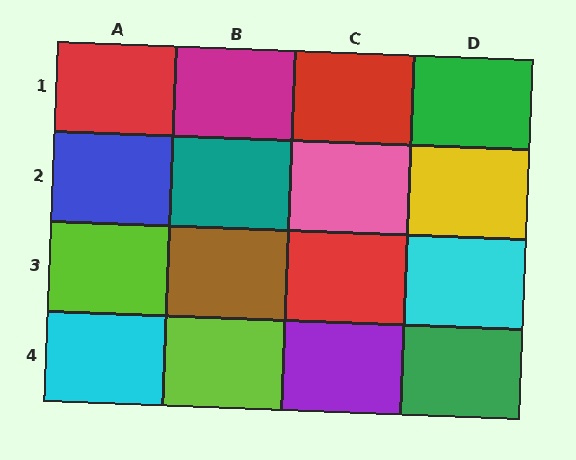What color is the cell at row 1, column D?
Green.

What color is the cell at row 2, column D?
Yellow.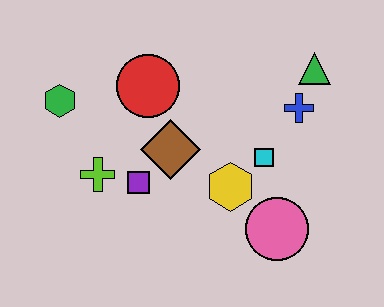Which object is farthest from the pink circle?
The green hexagon is farthest from the pink circle.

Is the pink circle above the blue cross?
No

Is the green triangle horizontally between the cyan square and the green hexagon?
No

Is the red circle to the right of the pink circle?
No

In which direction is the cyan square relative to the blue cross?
The cyan square is below the blue cross.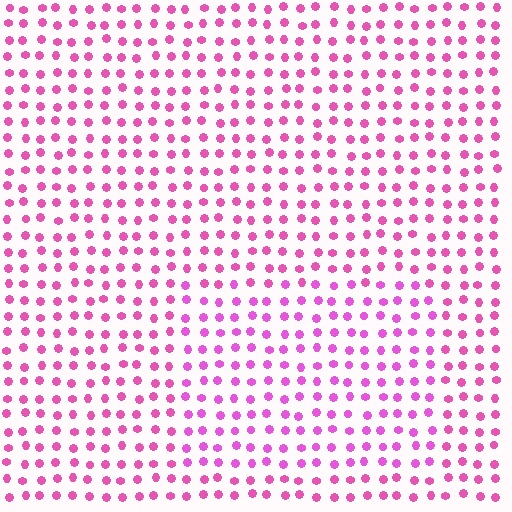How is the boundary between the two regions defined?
The boundary is defined purely by a slight shift in hue (about 17 degrees). Spacing, size, and orientation are identical on both sides.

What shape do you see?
I see a rectangle.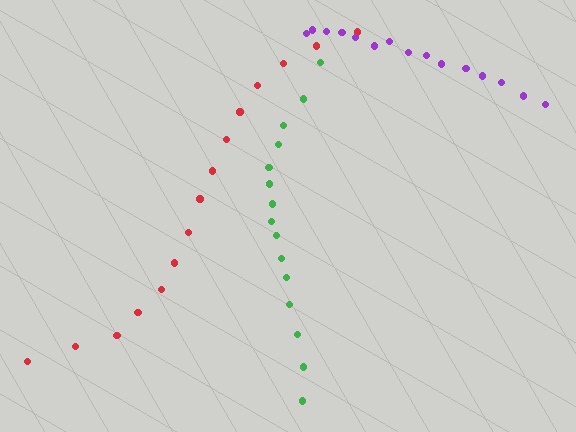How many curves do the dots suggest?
There are 3 distinct paths.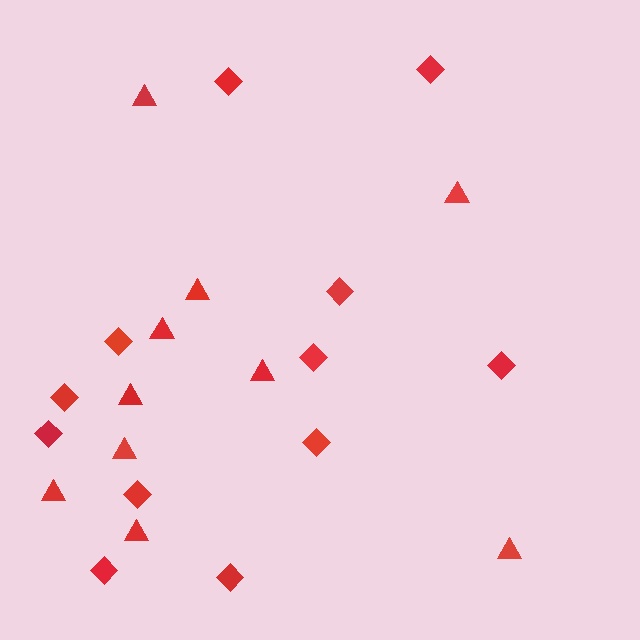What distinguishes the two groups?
There are 2 groups: one group of triangles (10) and one group of diamonds (12).